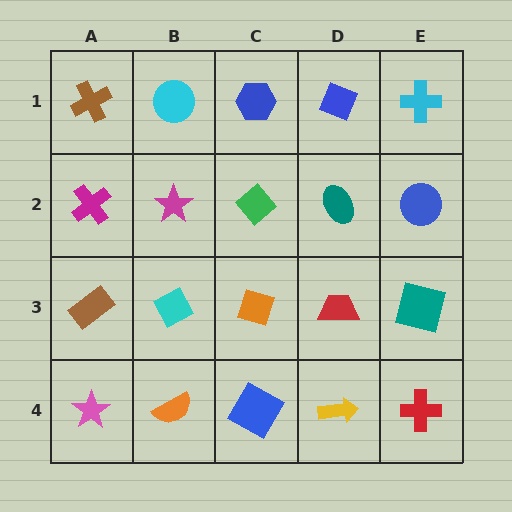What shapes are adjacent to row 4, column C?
An orange diamond (row 3, column C), an orange semicircle (row 4, column B), a yellow arrow (row 4, column D).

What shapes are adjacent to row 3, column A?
A magenta cross (row 2, column A), a pink star (row 4, column A), a cyan diamond (row 3, column B).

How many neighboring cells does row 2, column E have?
3.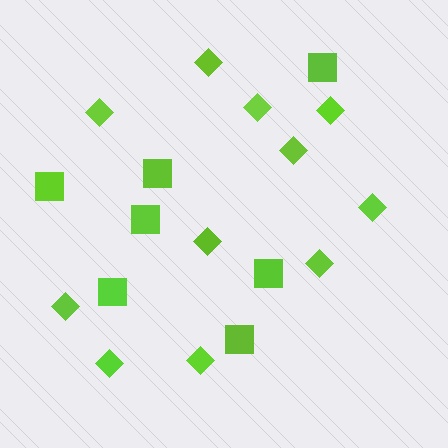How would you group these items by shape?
There are 2 groups: one group of diamonds (11) and one group of squares (7).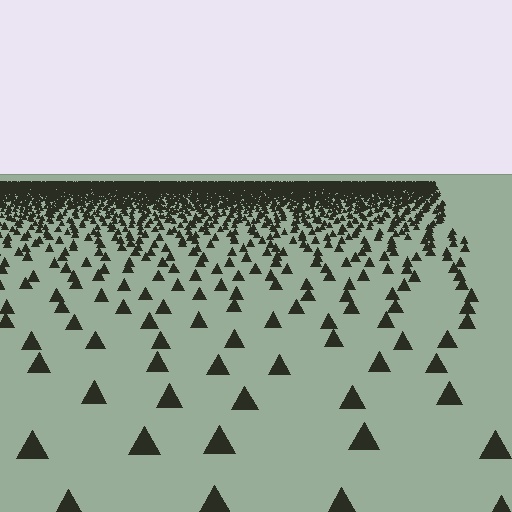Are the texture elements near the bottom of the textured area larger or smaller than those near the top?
Larger. Near the bottom, elements are closer to the viewer and appear at a bigger on-screen size.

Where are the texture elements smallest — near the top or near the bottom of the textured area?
Near the top.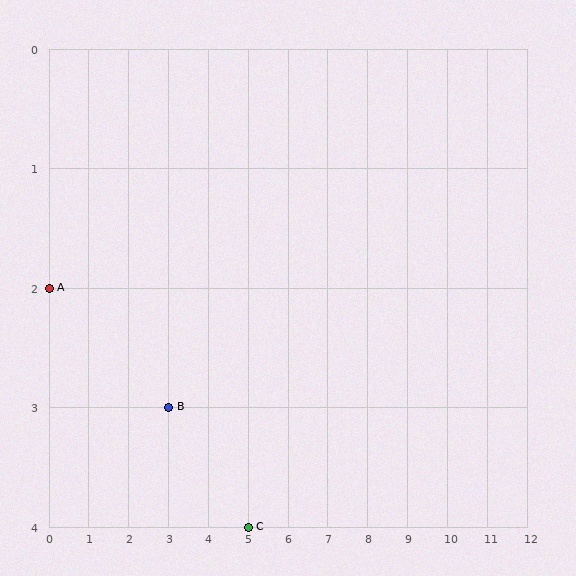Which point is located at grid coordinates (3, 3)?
Point B is at (3, 3).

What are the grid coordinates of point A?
Point A is at grid coordinates (0, 2).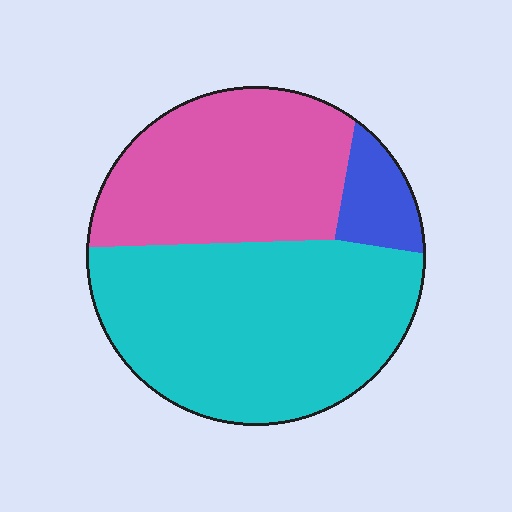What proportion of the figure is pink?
Pink takes up between a quarter and a half of the figure.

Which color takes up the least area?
Blue, at roughly 10%.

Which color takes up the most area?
Cyan, at roughly 55%.